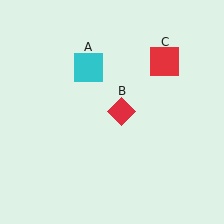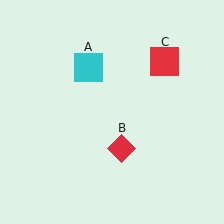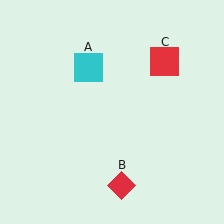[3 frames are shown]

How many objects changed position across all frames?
1 object changed position: red diamond (object B).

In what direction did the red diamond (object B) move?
The red diamond (object B) moved down.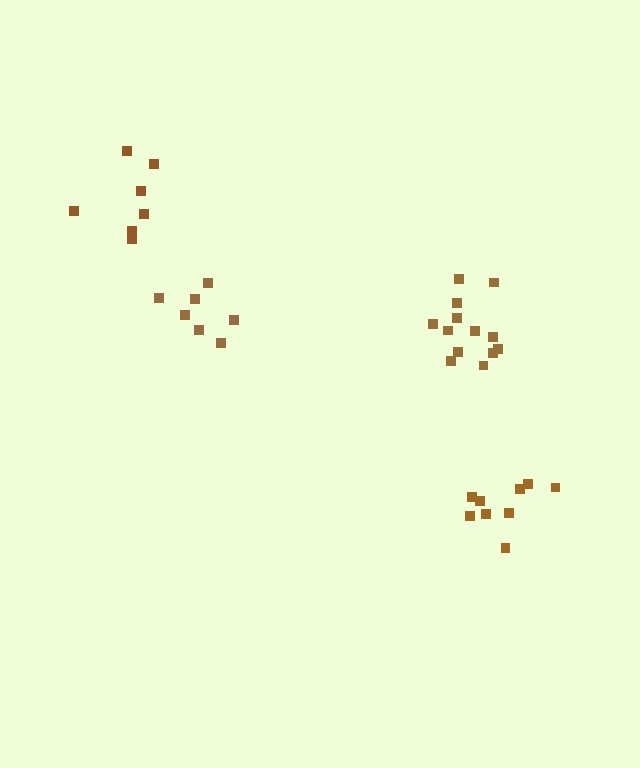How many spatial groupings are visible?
There are 4 spatial groupings.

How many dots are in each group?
Group 1: 7 dots, Group 2: 9 dots, Group 3: 13 dots, Group 4: 7 dots (36 total).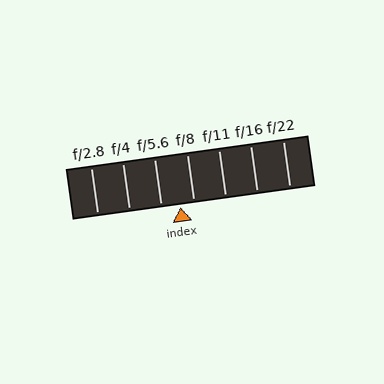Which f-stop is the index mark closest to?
The index mark is closest to f/8.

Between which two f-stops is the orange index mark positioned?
The index mark is between f/5.6 and f/8.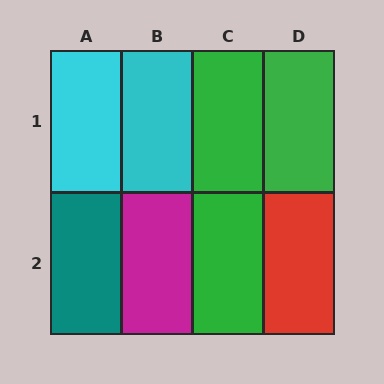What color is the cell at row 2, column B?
Magenta.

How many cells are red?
1 cell is red.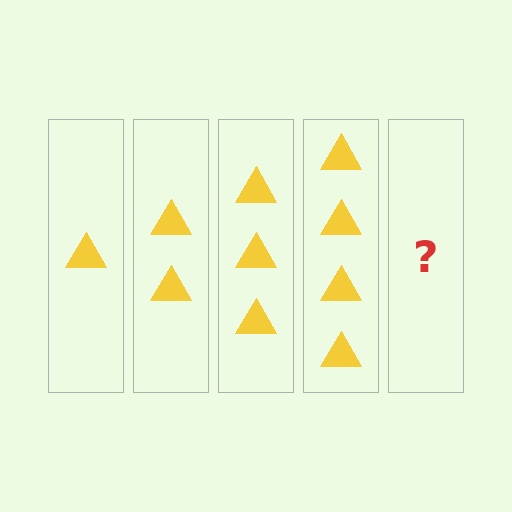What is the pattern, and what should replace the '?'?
The pattern is that each step adds one more triangle. The '?' should be 5 triangles.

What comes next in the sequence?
The next element should be 5 triangles.